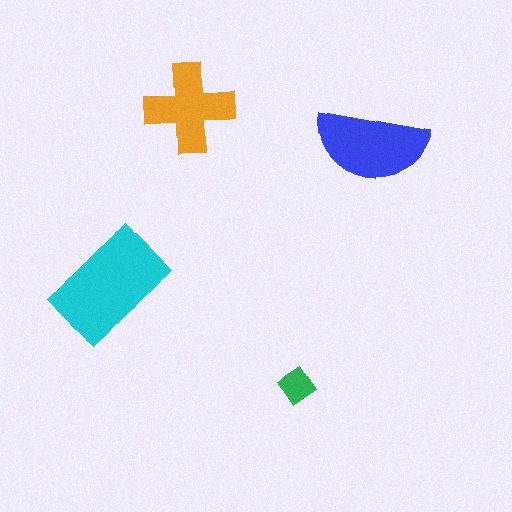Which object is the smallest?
The green diamond.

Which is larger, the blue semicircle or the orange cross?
The blue semicircle.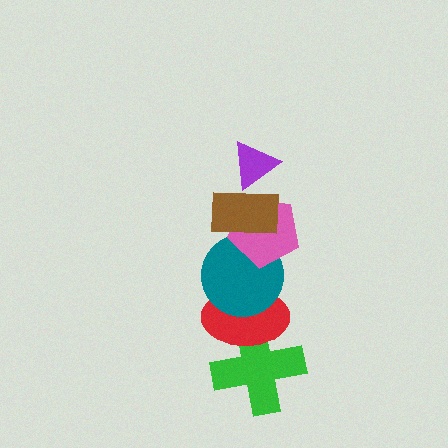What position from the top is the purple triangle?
The purple triangle is 1st from the top.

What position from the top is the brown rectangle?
The brown rectangle is 2nd from the top.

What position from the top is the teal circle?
The teal circle is 4th from the top.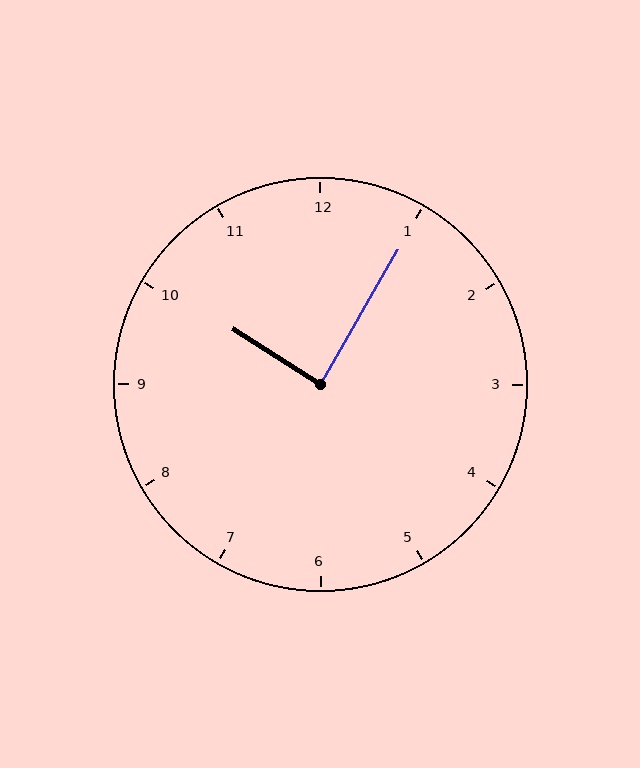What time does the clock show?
10:05.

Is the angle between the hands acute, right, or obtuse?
It is right.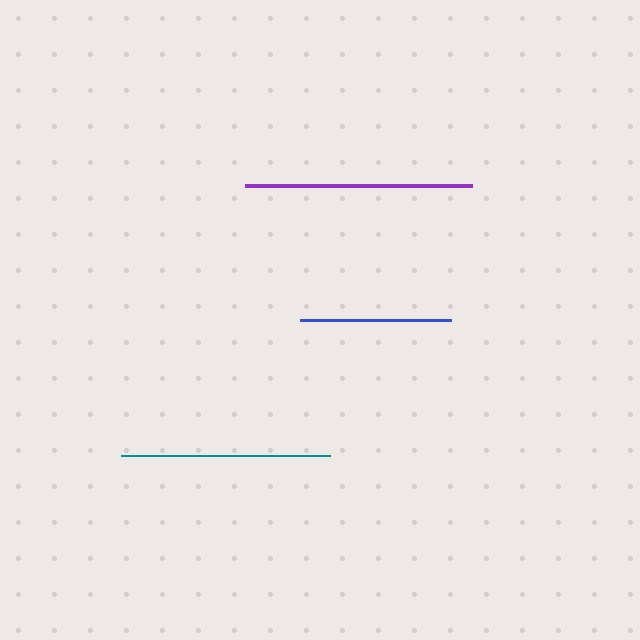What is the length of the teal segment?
The teal segment is approximately 209 pixels long.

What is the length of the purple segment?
The purple segment is approximately 227 pixels long.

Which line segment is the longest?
The purple line is the longest at approximately 227 pixels.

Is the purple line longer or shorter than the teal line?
The purple line is longer than the teal line.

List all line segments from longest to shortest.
From longest to shortest: purple, teal, blue.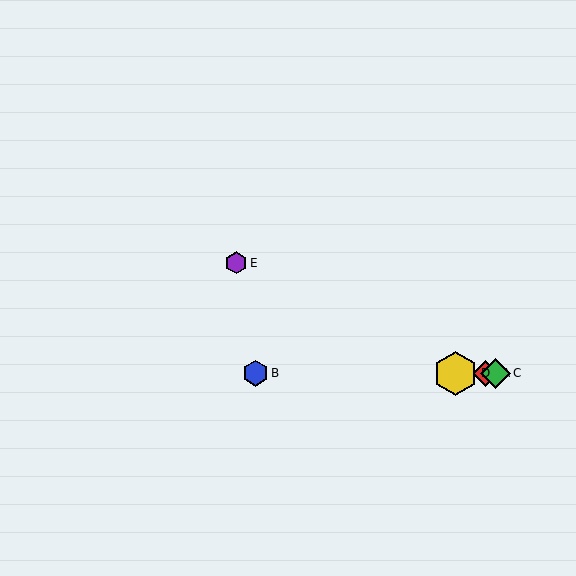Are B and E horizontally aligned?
No, B is at y≈373 and E is at y≈263.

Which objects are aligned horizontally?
Objects A, B, C, D are aligned horizontally.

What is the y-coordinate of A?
Object A is at y≈373.